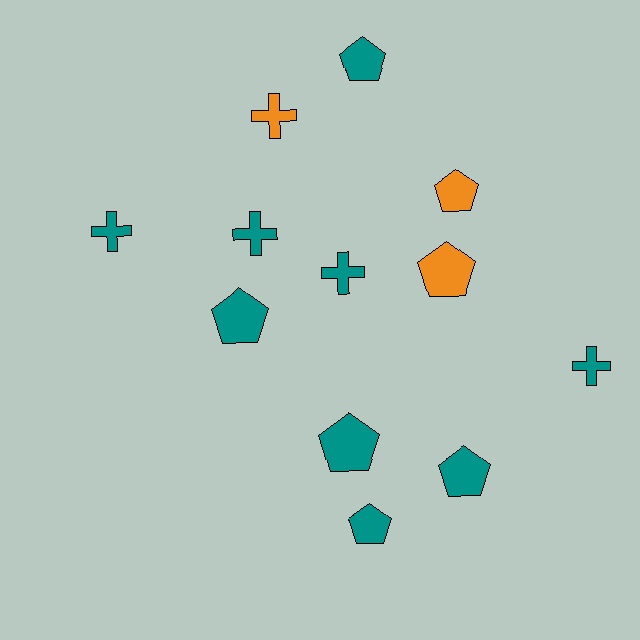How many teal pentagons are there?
There are 5 teal pentagons.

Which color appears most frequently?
Teal, with 9 objects.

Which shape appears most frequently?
Pentagon, with 7 objects.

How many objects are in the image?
There are 12 objects.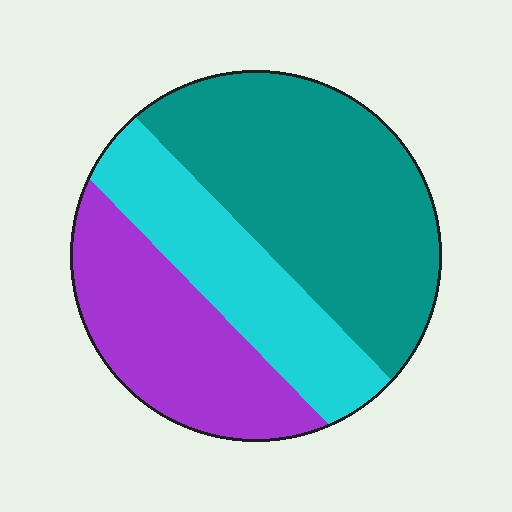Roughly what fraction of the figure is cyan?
Cyan takes up between a sixth and a third of the figure.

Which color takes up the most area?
Teal, at roughly 45%.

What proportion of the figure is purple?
Purple covers 28% of the figure.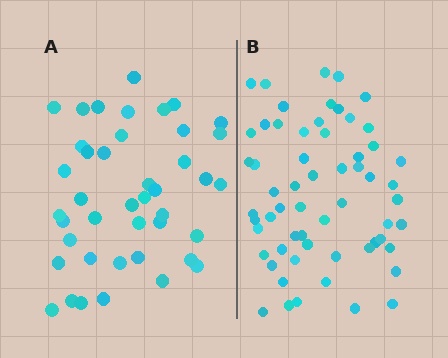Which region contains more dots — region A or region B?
Region B (the right region) has more dots.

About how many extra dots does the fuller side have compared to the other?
Region B has approximately 20 more dots than region A.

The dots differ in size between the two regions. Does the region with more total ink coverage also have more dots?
No. Region A has more total ink coverage because its dots are larger, but region B actually contains more individual dots. Total area can be misleading — the number of items is what matters here.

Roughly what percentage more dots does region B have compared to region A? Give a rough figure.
About 45% more.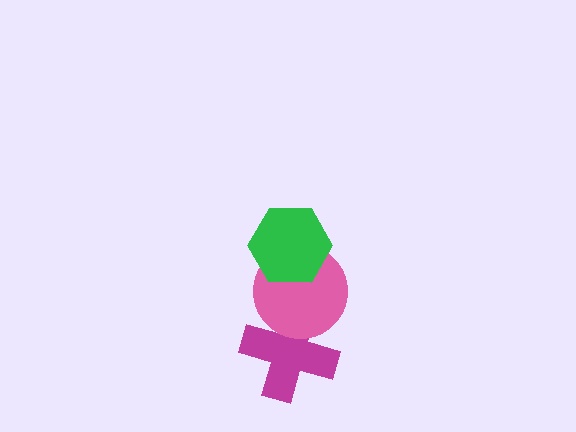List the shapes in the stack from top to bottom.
From top to bottom: the green hexagon, the pink circle, the magenta cross.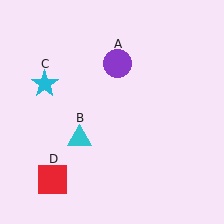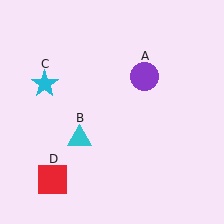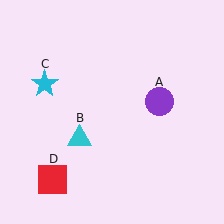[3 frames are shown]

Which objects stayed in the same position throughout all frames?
Cyan triangle (object B) and cyan star (object C) and red square (object D) remained stationary.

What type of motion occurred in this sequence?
The purple circle (object A) rotated clockwise around the center of the scene.